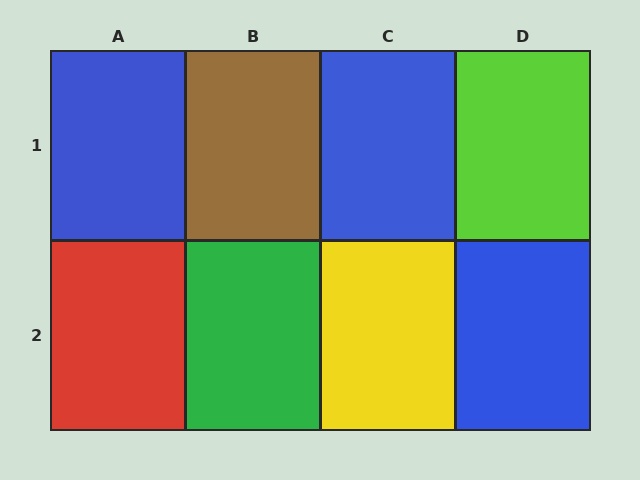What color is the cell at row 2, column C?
Yellow.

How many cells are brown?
1 cell is brown.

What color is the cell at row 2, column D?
Blue.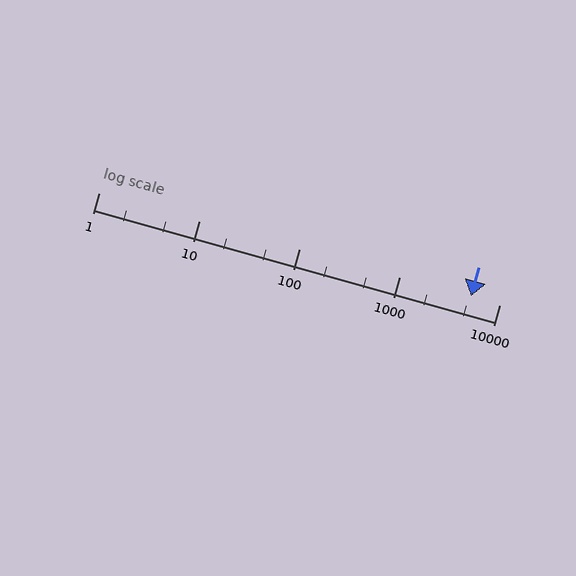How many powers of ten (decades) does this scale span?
The scale spans 4 decades, from 1 to 10000.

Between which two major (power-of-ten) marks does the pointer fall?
The pointer is between 1000 and 10000.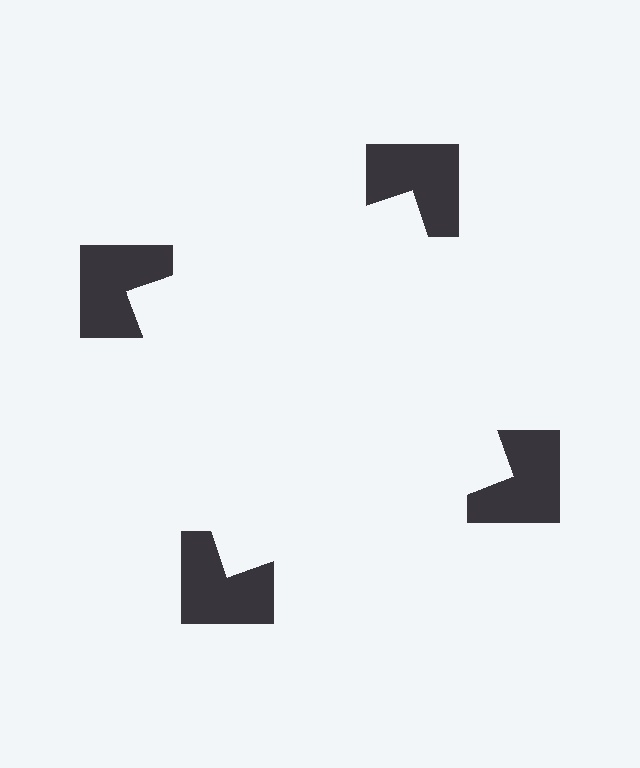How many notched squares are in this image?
There are 4 — one at each vertex of the illusory square.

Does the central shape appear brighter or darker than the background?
It typically appears slightly brighter than the background, even though no actual brightness change is drawn.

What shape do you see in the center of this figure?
An illusory square — its edges are inferred from the aligned wedge cuts in the notched squares, not physically drawn.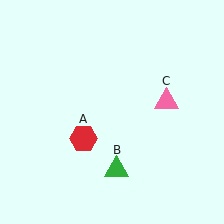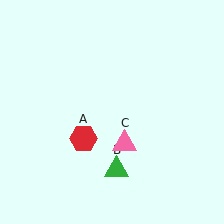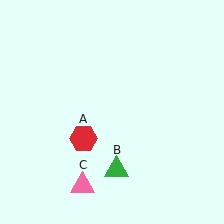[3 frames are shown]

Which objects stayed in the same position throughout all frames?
Red hexagon (object A) and green triangle (object B) remained stationary.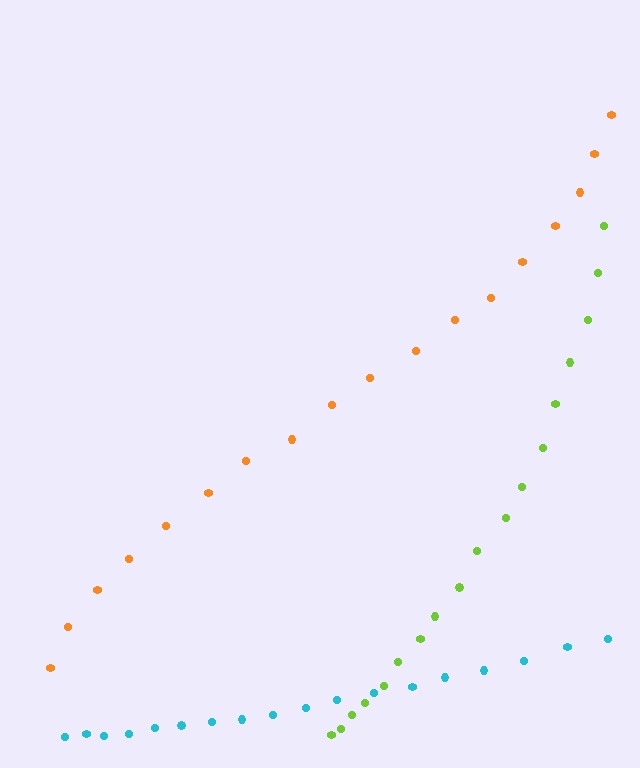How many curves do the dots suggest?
There are 3 distinct paths.